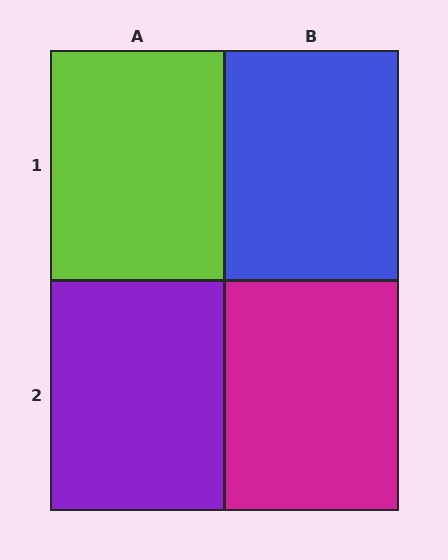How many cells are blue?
1 cell is blue.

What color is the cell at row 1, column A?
Lime.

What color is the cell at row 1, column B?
Blue.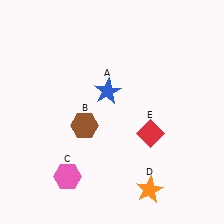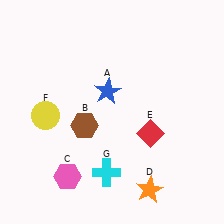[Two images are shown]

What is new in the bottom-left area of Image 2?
A yellow circle (F) was added in the bottom-left area of Image 2.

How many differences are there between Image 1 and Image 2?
There are 2 differences between the two images.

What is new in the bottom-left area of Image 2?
A cyan cross (G) was added in the bottom-left area of Image 2.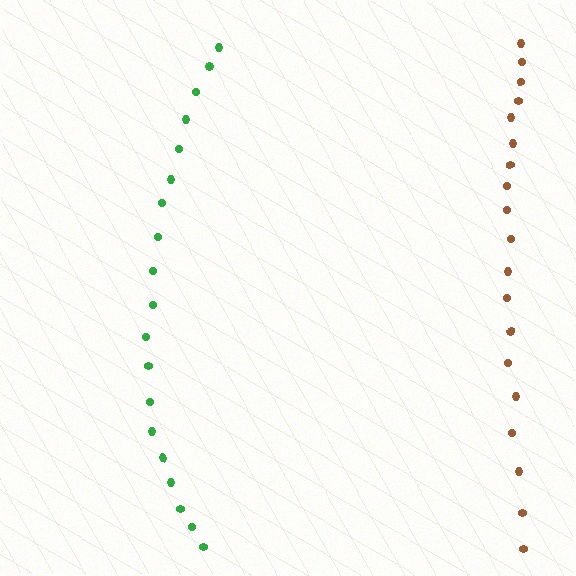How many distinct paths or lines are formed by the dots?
There are 2 distinct paths.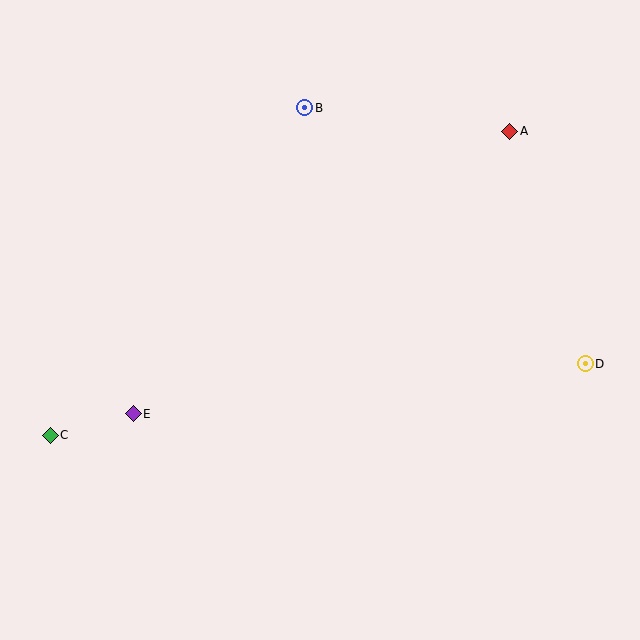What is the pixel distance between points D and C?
The distance between D and C is 540 pixels.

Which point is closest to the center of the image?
Point E at (133, 414) is closest to the center.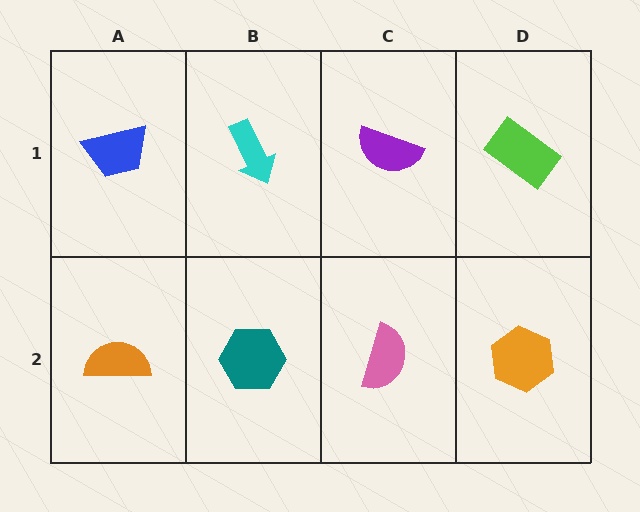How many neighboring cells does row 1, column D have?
2.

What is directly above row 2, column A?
A blue trapezoid.